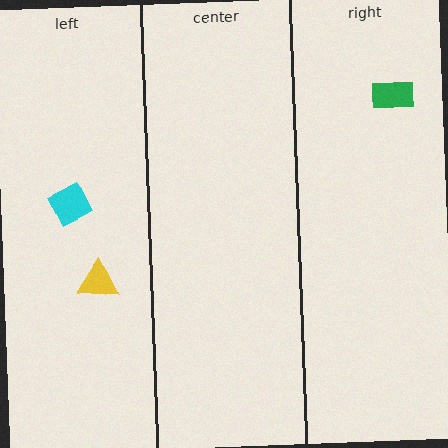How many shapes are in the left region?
2.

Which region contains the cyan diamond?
The left region.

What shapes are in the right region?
The green rectangle.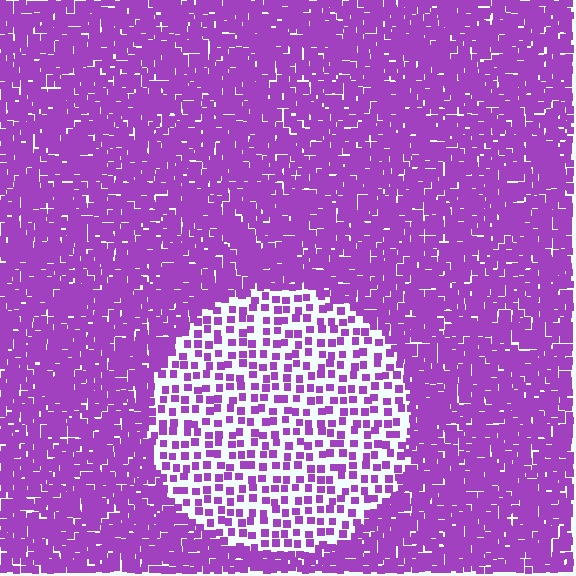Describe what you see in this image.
The image contains small purple elements arranged at two different densities. A circle-shaped region is visible where the elements are less densely packed than the surrounding area.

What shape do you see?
I see a circle.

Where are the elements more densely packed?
The elements are more densely packed outside the circle boundary.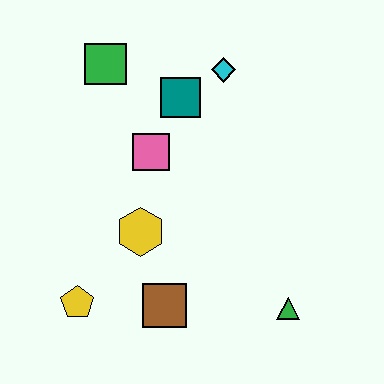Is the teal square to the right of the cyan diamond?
No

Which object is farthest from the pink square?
The green triangle is farthest from the pink square.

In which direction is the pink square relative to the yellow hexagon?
The pink square is above the yellow hexagon.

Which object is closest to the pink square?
The teal square is closest to the pink square.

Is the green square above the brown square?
Yes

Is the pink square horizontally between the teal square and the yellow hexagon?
Yes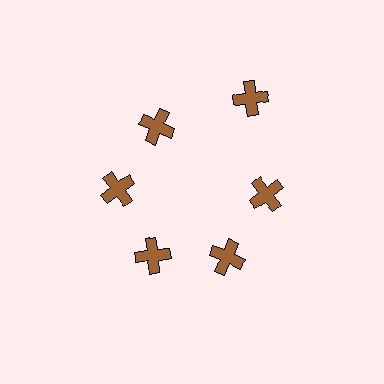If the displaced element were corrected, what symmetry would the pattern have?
It would have 6-fold rotational symmetry — the pattern would map onto itself every 60 degrees.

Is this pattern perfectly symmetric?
No. The 6 brown crosses are arranged in a ring, but one element near the 1 o'clock position is pushed outward from the center, breaking the 6-fold rotational symmetry.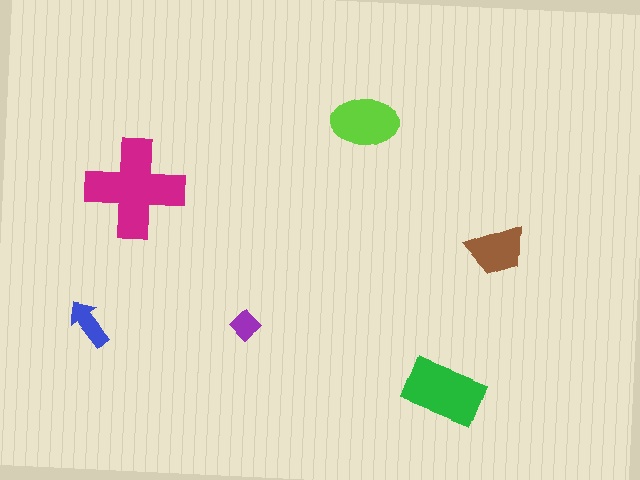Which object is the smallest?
The purple diamond.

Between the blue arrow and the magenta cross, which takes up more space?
The magenta cross.